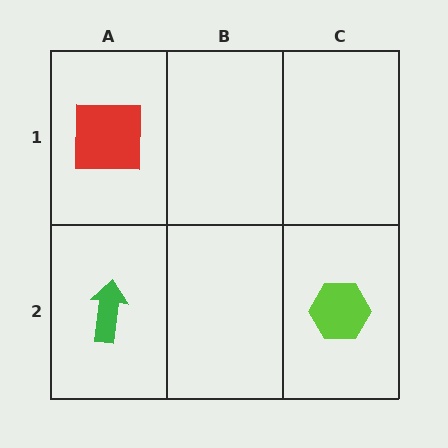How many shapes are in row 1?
1 shape.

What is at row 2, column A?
A green arrow.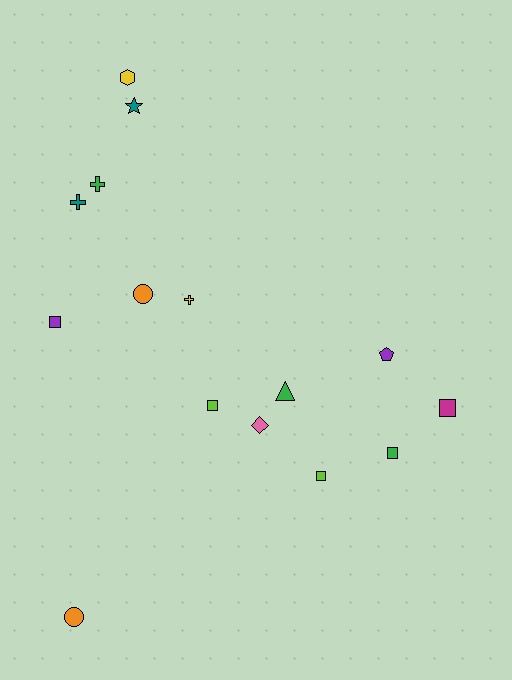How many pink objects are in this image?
There is 1 pink object.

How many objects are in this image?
There are 15 objects.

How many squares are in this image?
There are 5 squares.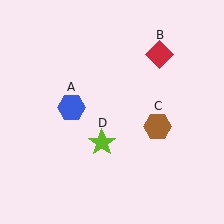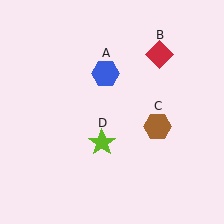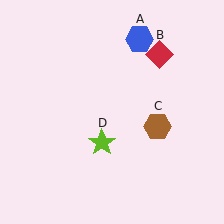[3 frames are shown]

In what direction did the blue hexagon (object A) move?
The blue hexagon (object A) moved up and to the right.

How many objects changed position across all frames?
1 object changed position: blue hexagon (object A).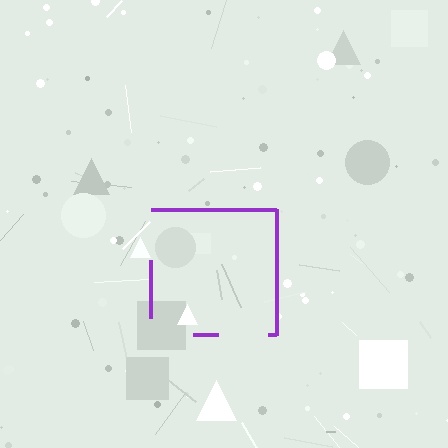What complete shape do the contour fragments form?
The contour fragments form a square.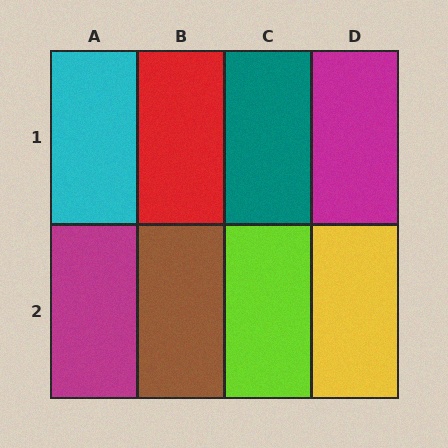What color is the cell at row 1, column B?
Red.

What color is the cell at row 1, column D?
Magenta.